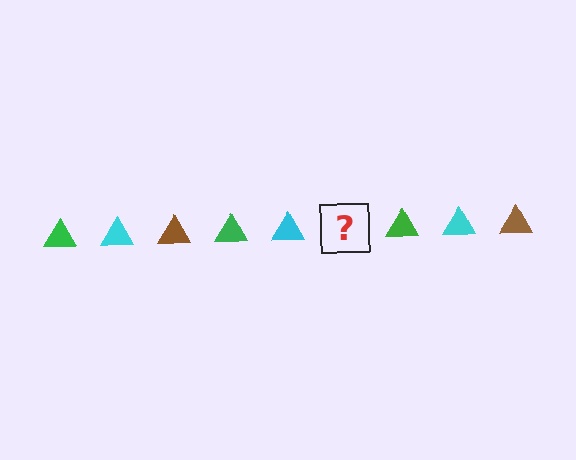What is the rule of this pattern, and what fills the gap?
The rule is that the pattern cycles through green, cyan, brown triangles. The gap should be filled with a brown triangle.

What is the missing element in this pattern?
The missing element is a brown triangle.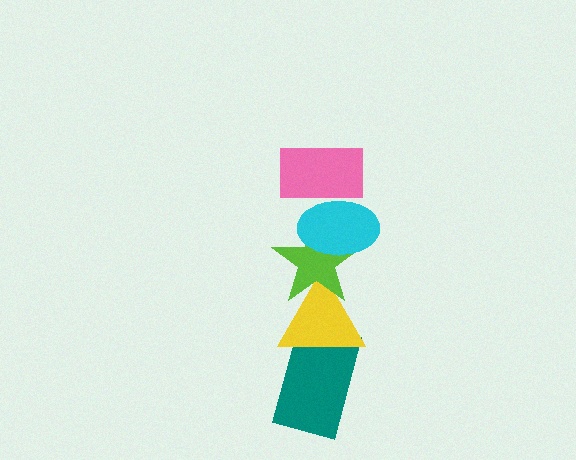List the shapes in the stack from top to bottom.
From top to bottom: the pink rectangle, the cyan ellipse, the lime star, the yellow triangle, the teal rectangle.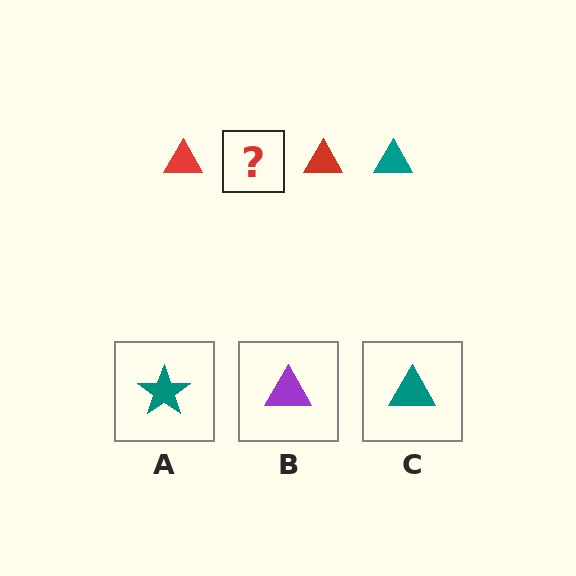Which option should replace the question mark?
Option C.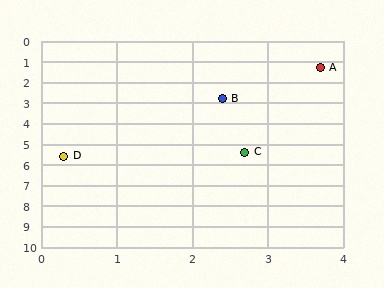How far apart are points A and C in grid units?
Points A and C are about 4.2 grid units apart.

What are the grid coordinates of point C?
Point C is at approximately (2.7, 5.4).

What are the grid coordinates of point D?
Point D is at approximately (0.3, 5.6).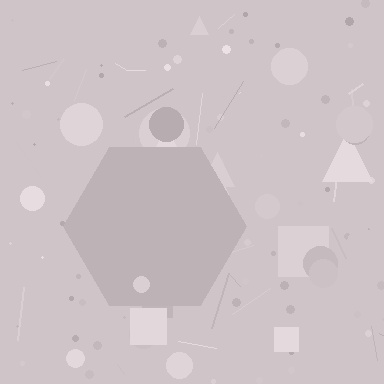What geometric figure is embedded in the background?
A hexagon is embedded in the background.